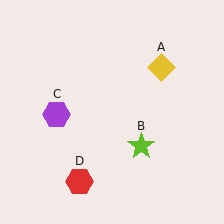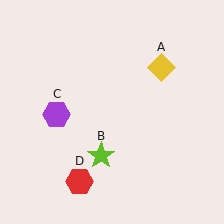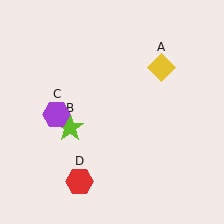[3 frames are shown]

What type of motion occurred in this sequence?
The lime star (object B) rotated clockwise around the center of the scene.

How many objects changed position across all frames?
1 object changed position: lime star (object B).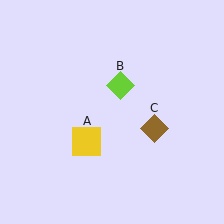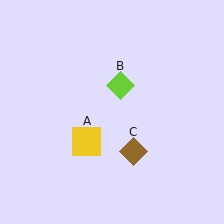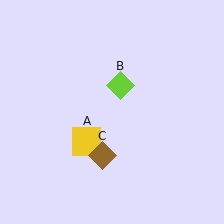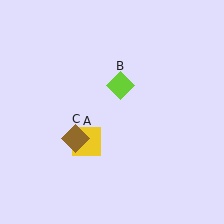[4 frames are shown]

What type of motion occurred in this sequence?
The brown diamond (object C) rotated clockwise around the center of the scene.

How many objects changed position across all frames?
1 object changed position: brown diamond (object C).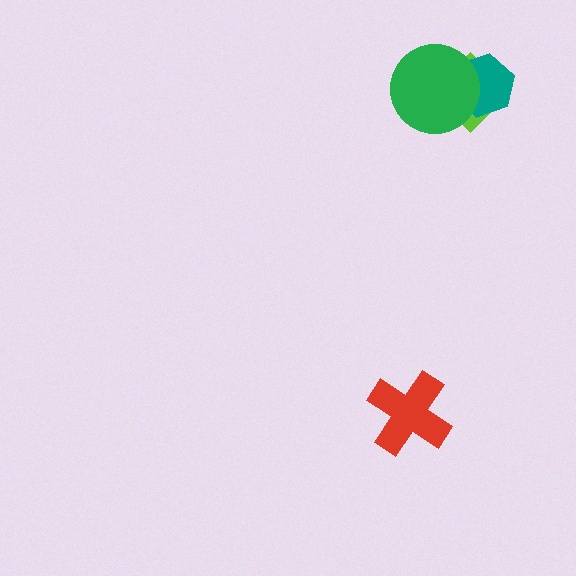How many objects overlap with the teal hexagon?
2 objects overlap with the teal hexagon.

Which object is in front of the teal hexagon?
The green circle is in front of the teal hexagon.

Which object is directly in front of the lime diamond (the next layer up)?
The teal hexagon is directly in front of the lime diamond.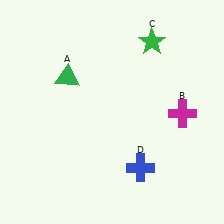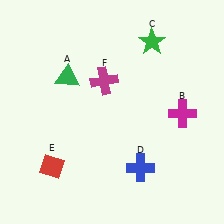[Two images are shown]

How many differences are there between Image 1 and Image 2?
There are 2 differences between the two images.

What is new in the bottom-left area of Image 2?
A red diamond (E) was added in the bottom-left area of Image 2.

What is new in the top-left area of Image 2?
A magenta cross (F) was added in the top-left area of Image 2.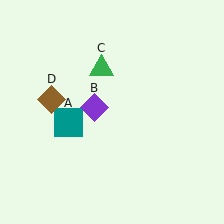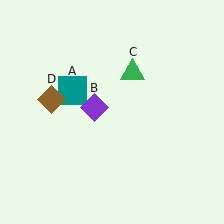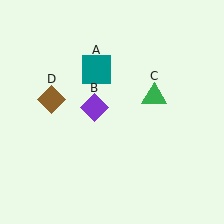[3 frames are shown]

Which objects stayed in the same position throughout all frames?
Purple diamond (object B) and brown diamond (object D) remained stationary.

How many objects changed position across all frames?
2 objects changed position: teal square (object A), green triangle (object C).